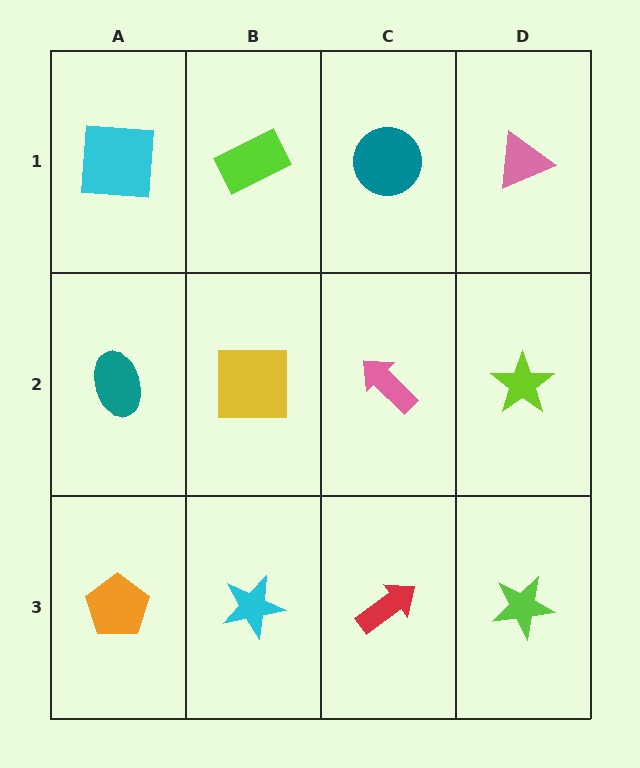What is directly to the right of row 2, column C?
A lime star.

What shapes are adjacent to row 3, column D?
A lime star (row 2, column D), a red arrow (row 3, column C).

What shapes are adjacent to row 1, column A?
A teal ellipse (row 2, column A), a lime rectangle (row 1, column B).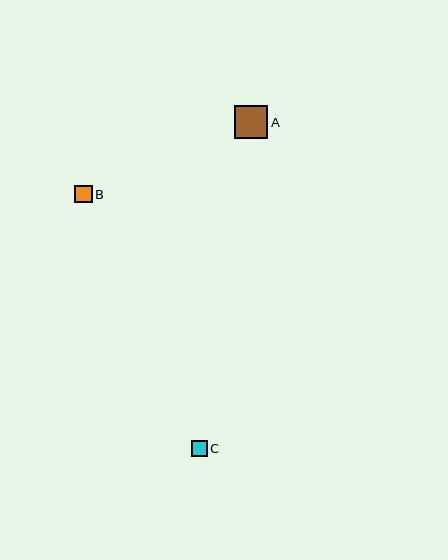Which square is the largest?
Square A is the largest with a size of approximately 33 pixels.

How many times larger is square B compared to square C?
Square B is approximately 1.1 times the size of square C.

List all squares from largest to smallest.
From largest to smallest: A, B, C.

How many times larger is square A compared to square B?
Square A is approximately 1.9 times the size of square B.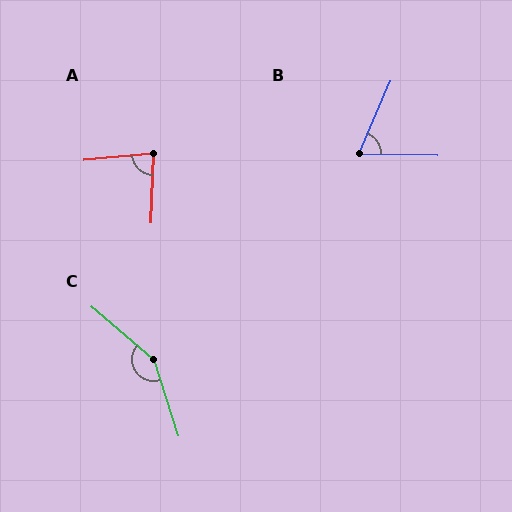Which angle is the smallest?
B, at approximately 68 degrees.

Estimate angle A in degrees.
Approximately 83 degrees.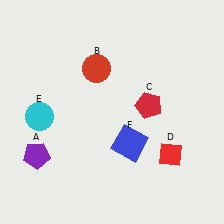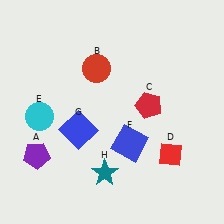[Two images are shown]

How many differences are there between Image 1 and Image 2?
There are 2 differences between the two images.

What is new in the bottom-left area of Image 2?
A blue square (G) was added in the bottom-left area of Image 2.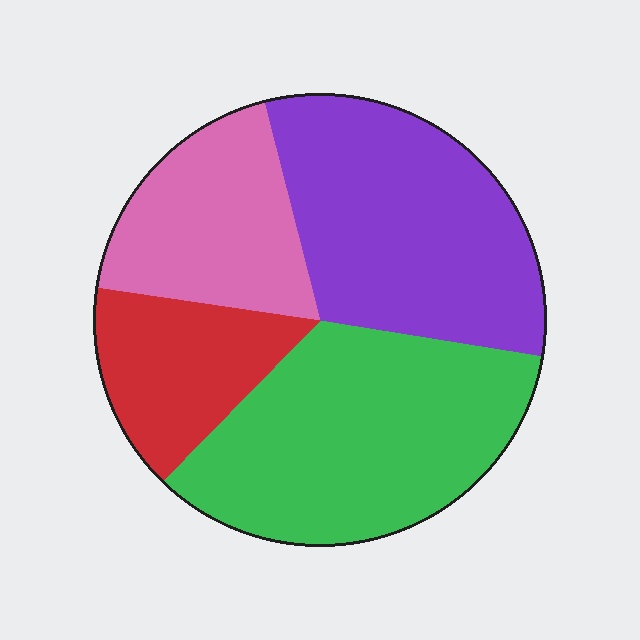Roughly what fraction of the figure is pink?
Pink covers around 20% of the figure.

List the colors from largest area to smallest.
From largest to smallest: green, purple, pink, red.